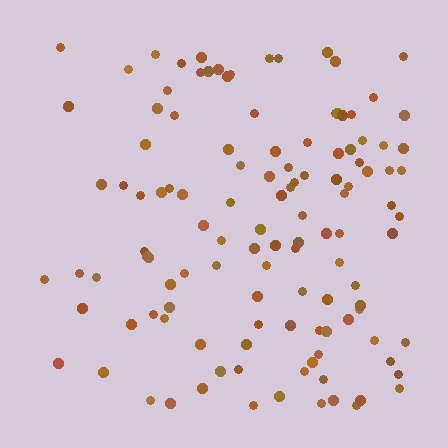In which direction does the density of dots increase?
From left to right, with the right side densest.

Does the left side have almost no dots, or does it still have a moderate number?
Still a moderate number, just noticeably fewer than the right.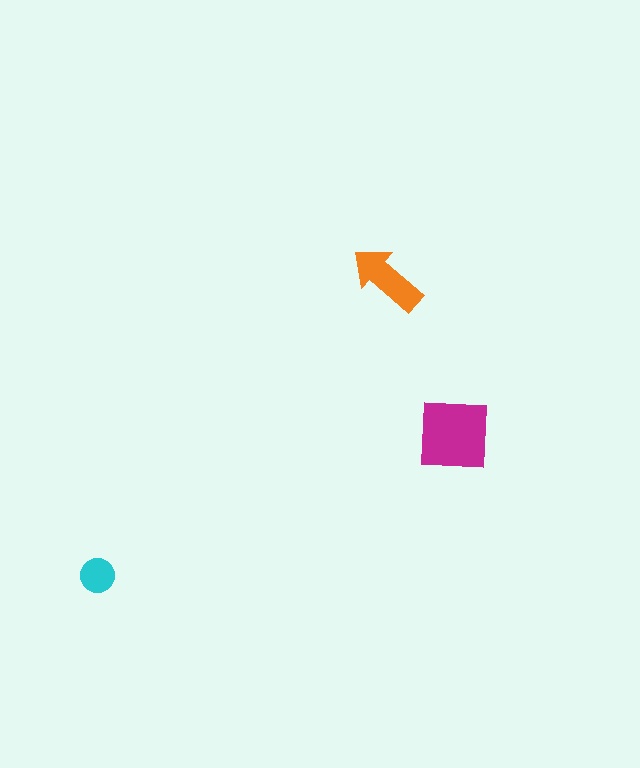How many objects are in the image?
There are 3 objects in the image.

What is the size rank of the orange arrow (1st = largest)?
2nd.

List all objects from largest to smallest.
The magenta square, the orange arrow, the cyan circle.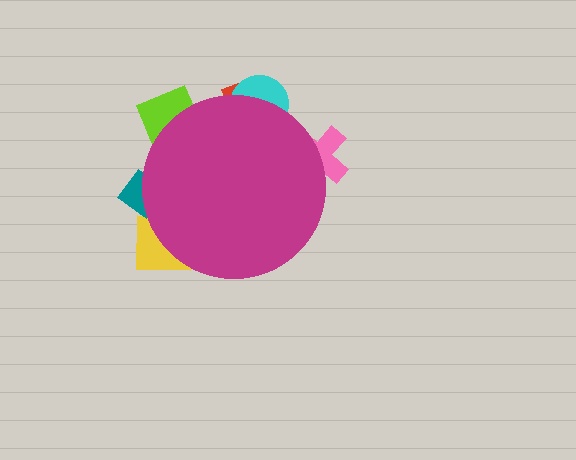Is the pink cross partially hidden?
Yes, the pink cross is partially hidden behind the magenta circle.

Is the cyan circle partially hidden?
Yes, the cyan circle is partially hidden behind the magenta circle.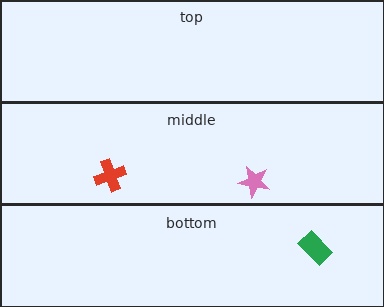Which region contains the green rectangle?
The bottom region.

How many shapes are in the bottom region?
1.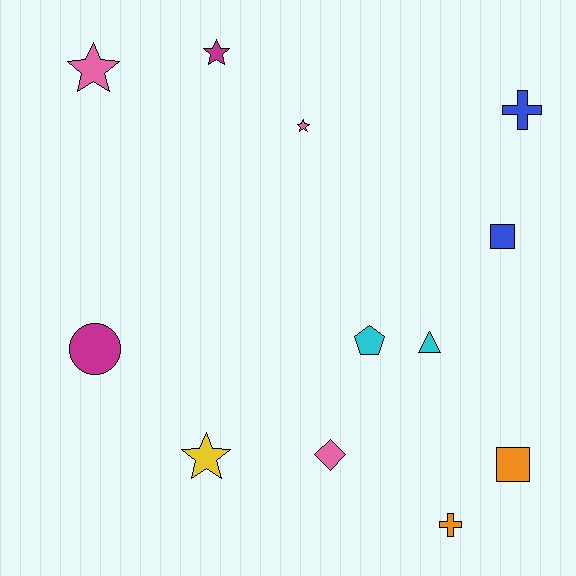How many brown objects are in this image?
There are no brown objects.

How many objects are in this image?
There are 12 objects.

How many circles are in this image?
There is 1 circle.